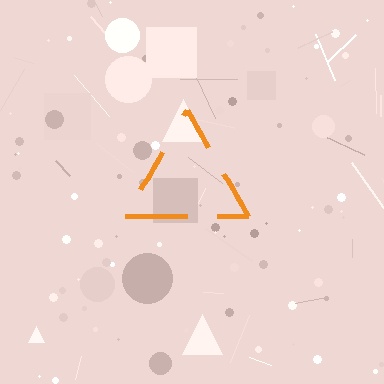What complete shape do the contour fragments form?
The contour fragments form a triangle.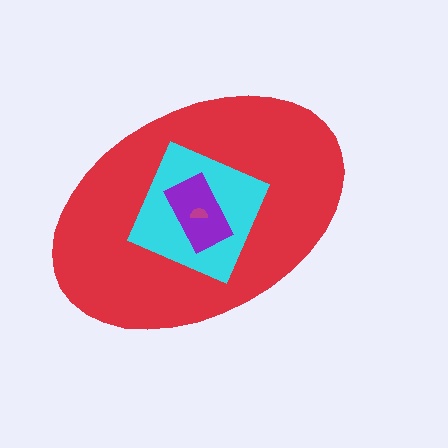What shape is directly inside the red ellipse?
The cyan square.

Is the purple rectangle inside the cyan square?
Yes.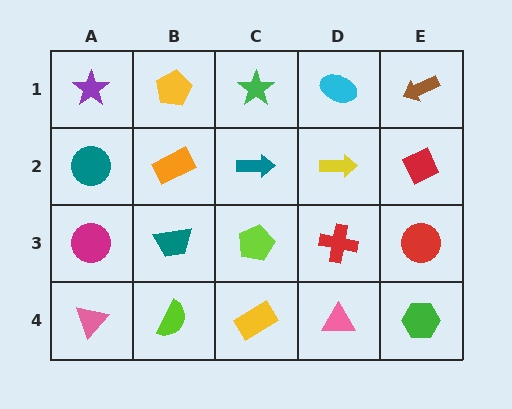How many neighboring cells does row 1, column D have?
3.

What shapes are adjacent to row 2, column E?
A brown arrow (row 1, column E), a red circle (row 3, column E), a yellow arrow (row 2, column D).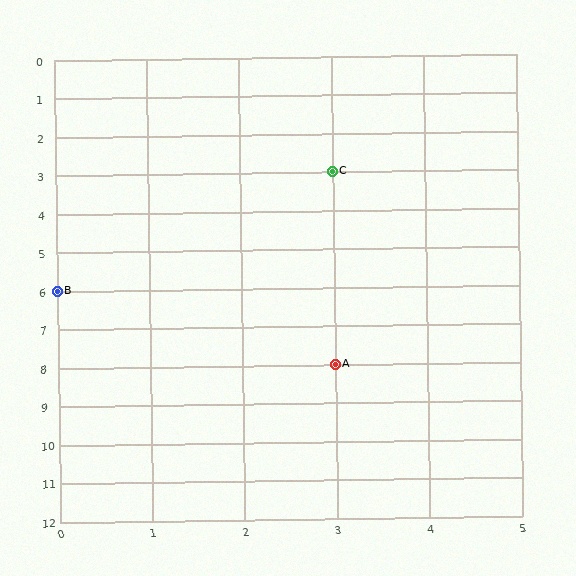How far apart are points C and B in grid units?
Points C and B are 3 columns and 3 rows apart (about 4.2 grid units diagonally).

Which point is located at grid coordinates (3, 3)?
Point C is at (3, 3).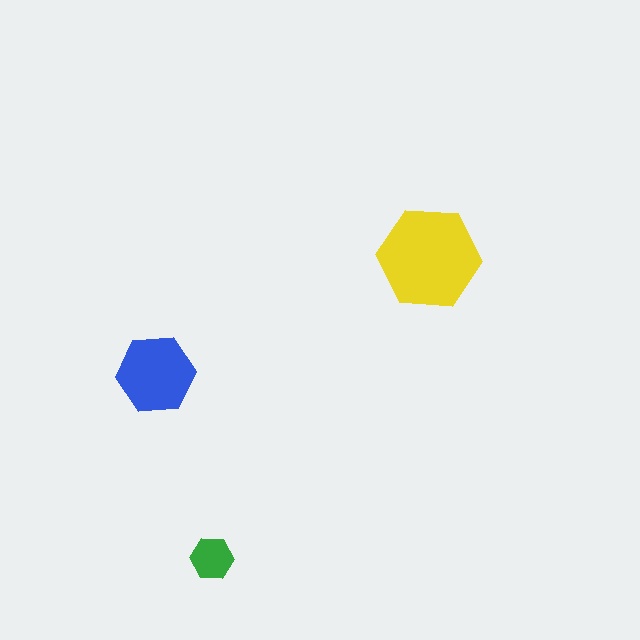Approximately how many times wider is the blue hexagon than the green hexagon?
About 2 times wider.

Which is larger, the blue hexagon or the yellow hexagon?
The yellow one.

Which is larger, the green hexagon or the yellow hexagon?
The yellow one.